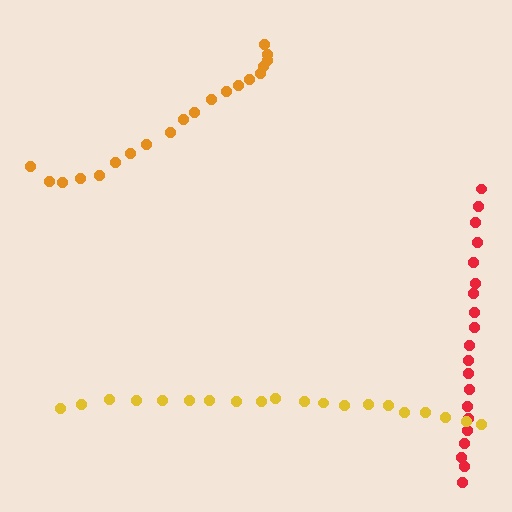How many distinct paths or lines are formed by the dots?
There are 3 distinct paths.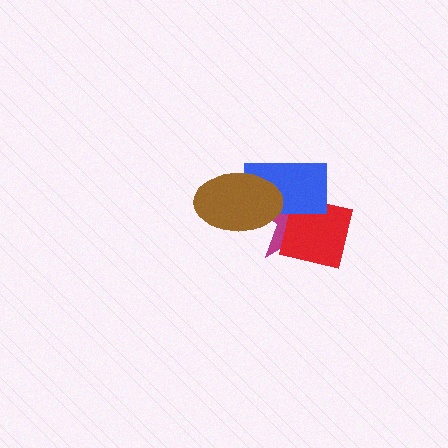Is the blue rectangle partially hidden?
Yes, it is partially covered by another shape.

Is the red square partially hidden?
Yes, it is partially covered by another shape.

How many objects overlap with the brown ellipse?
2 objects overlap with the brown ellipse.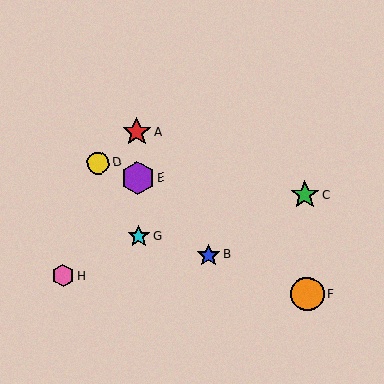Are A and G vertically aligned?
Yes, both are at x≈137.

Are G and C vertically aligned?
No, G is at x≈138 and C is at x≈305.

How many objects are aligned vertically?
3 objects (A, E, G) are aligned vertically.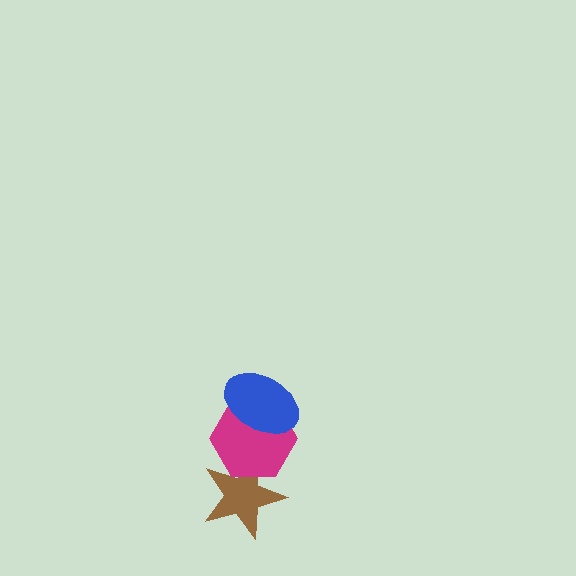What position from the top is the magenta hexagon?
The magenta hexagon is 2nd from the top.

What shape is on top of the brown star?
The magenta hexagon is on top of the brown star.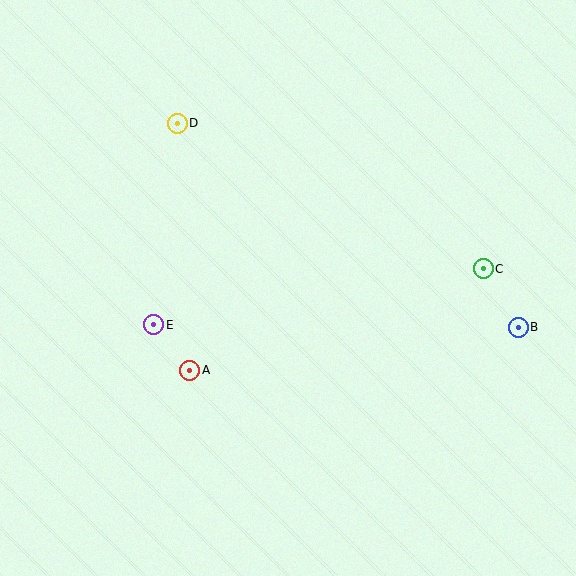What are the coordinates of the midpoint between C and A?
The midpoint between C and A is at (336, 320).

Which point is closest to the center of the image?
Point A at (190, 370) is closest to the center.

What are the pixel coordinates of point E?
Point E is at (154, 325).